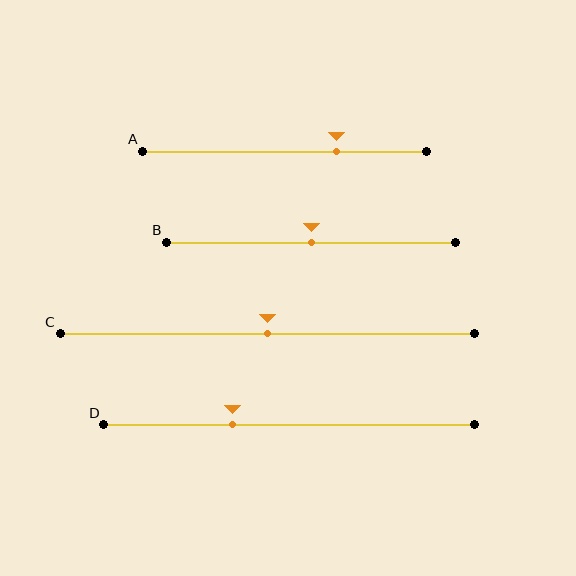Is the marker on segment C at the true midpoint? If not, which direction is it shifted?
Yes, the marker on segment C is at the true midpoint.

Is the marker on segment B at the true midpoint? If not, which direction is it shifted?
Yes, the marker on segment B is at the true midpoint.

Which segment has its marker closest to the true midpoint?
Segment B has its marker closest to the true midpoint.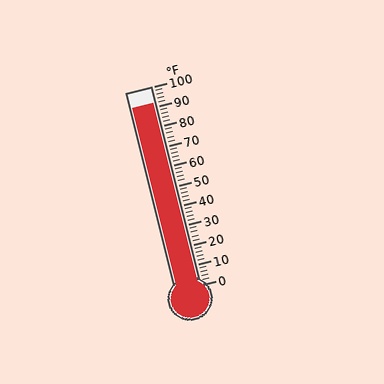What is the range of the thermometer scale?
The thermometer scale ranges from 0°F to 100°F.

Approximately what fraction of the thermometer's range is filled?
The thermometer is filled to approximately 90% of its range.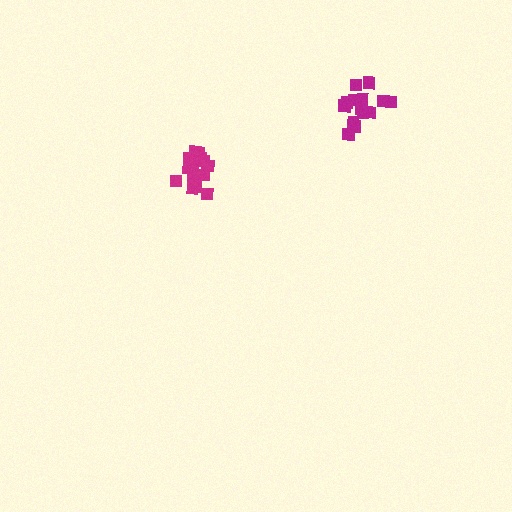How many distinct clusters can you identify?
There are 2 distinct clusters.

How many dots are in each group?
Group 1: 15 dots, Group 2: 15 dots (30 total).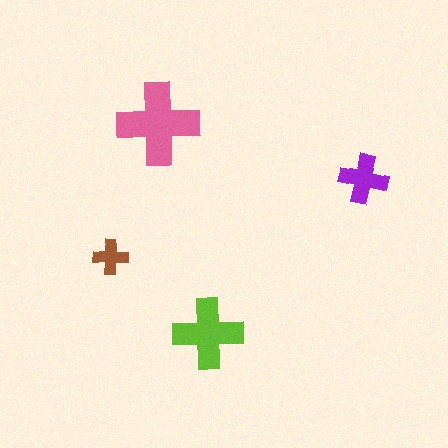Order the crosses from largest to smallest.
the pink one, the lime one, the purple one, the brown one.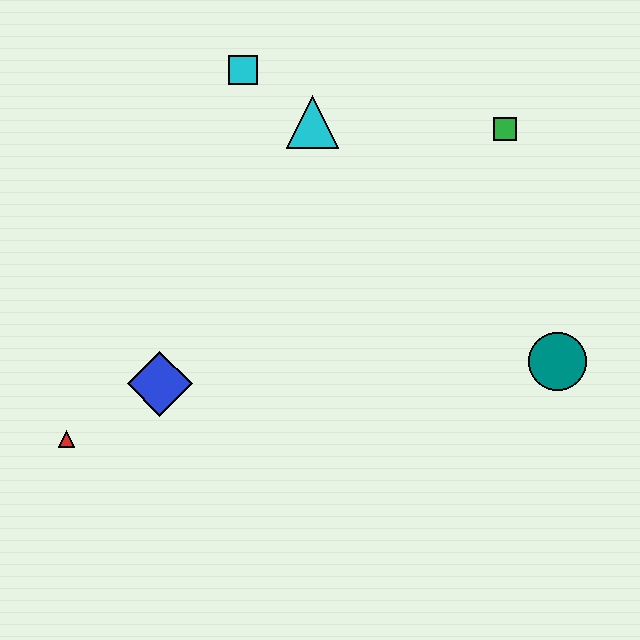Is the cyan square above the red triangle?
Yes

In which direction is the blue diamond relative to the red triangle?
The blue diamond is to the right of the red triangle.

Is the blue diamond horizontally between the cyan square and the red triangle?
Yes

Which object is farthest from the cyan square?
The teal circle is farthest from the cyan square.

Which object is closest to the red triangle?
The blue diamond is closest to the red triangle.